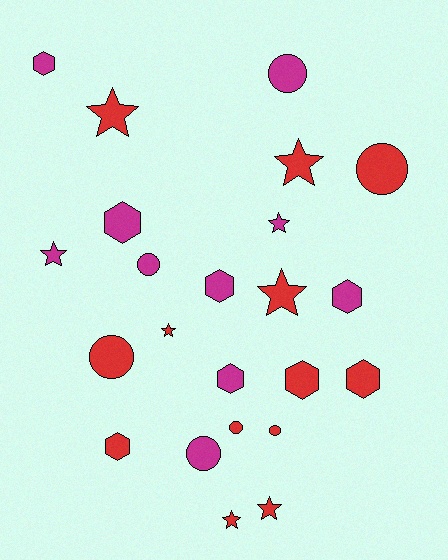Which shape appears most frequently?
Star, with 8 objects.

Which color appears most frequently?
Red, with 13 objects.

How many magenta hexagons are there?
There are 5 magenta hexagons.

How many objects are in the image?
There are 23 objects.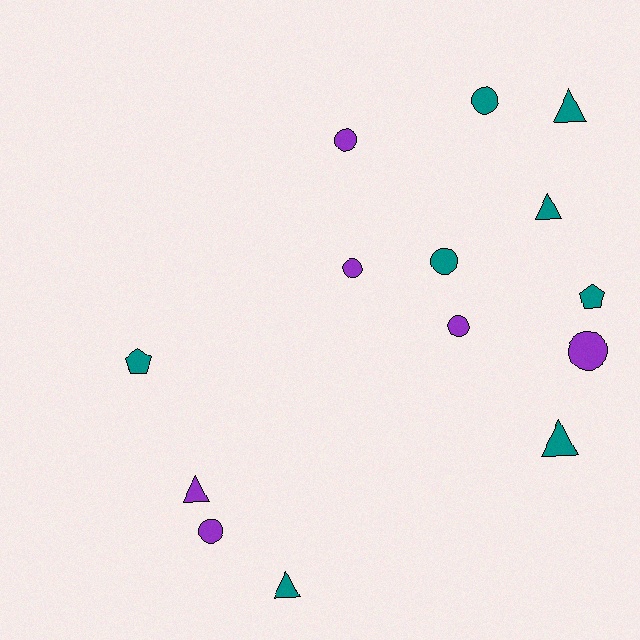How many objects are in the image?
There are 14 objects.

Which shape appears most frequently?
Circle, with 7 objects.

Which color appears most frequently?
Teal, with 8 objects.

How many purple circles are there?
There are 5 purple circles.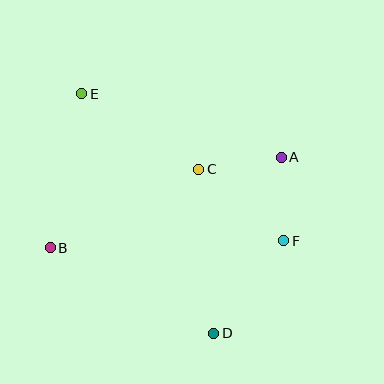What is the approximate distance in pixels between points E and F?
The distance between E and F is approximately 250 pixels.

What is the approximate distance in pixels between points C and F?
The distance between C and F is approximately 111 pixels.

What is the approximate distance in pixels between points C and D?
The distance between C and D is approximately 165 pixels.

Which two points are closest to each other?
Points A and C are closest to each other.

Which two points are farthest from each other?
Points D and E are farthest from each other.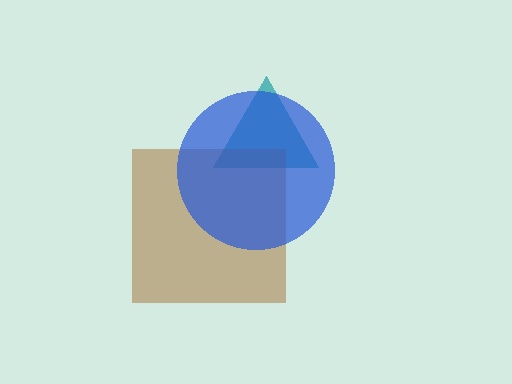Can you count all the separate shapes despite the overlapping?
Yes, there are 3 separate shapes.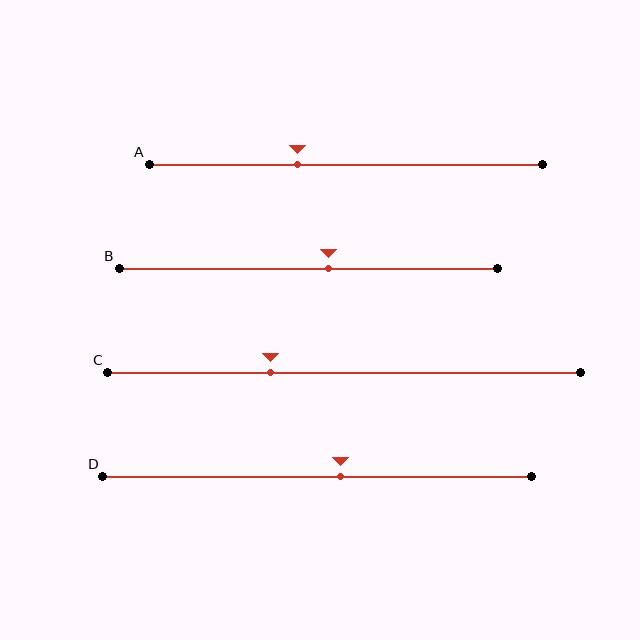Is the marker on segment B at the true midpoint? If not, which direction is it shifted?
No, the marker on segment B is shifted to the right by about 5% of the segment length.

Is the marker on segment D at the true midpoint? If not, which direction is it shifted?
No, the marker on segment D is shifted to the right by about 6% of the segment length.